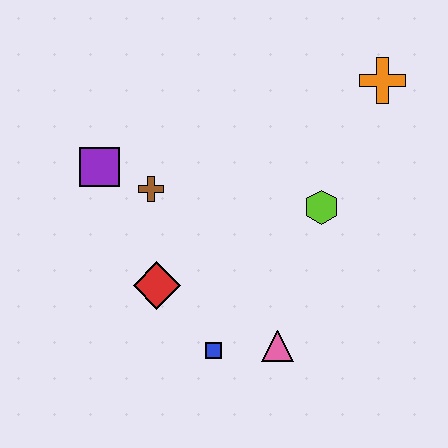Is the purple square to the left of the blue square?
Yes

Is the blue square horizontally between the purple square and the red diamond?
No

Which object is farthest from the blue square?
The orange cross is farthest from the blue square.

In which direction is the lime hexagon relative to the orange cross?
The lime hexagon is below the orange cross.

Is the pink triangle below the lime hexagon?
Yes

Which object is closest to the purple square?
The brown cross is closest to the purple square.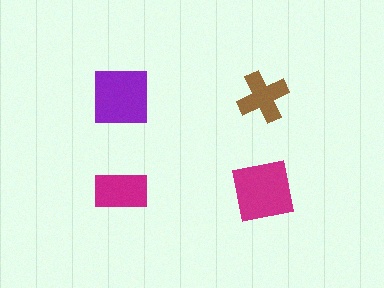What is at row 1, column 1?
A purple square.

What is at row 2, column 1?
A magenta rectangle.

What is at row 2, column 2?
A magenta square.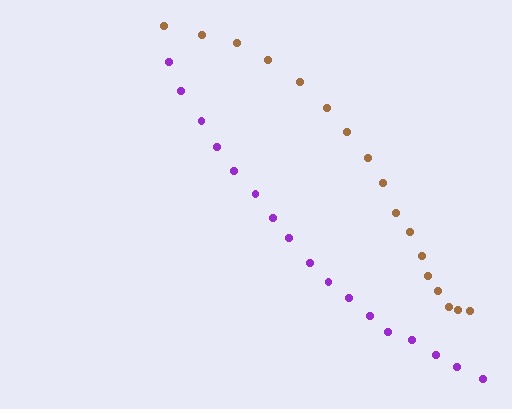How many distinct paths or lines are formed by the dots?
There are 2 distinct paths.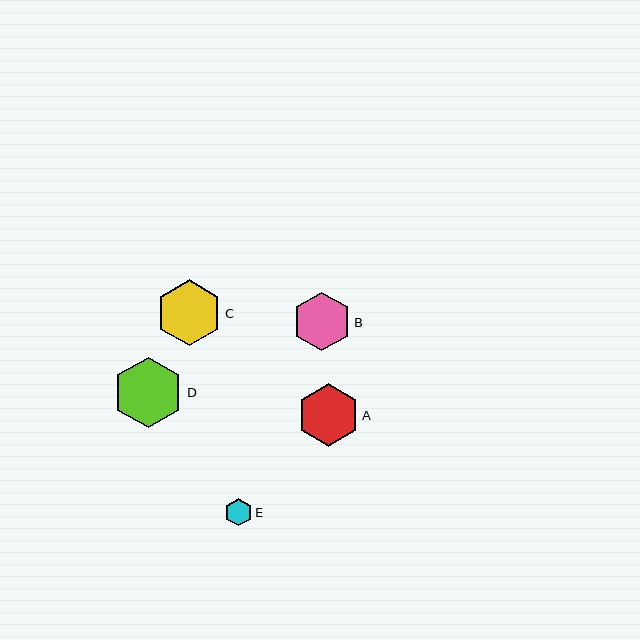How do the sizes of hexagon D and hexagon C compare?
Hexagon D and hexagon C are approximately the same size.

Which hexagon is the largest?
Hexagon D is the largest with a size of approximately 71 pixels.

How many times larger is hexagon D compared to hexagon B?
Hexagon D is approximately 1.2 times the size of hexagon B.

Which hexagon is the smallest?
Hexagon E is the smallest with a size of approximately 28 pixels.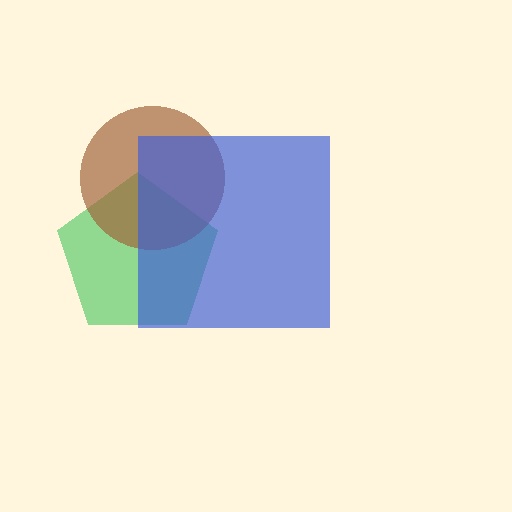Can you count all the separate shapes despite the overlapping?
Yes, there are 3 separate shapes.